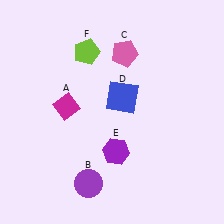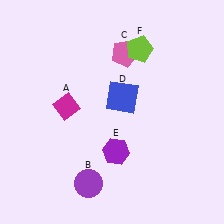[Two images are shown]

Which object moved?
The lime pentagon (F) moved right.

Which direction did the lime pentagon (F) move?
The lime pentagon (F) moved right.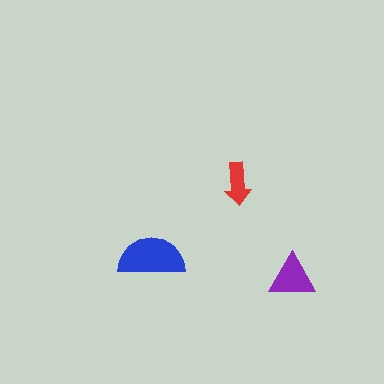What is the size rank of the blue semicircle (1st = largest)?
1st.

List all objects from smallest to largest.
The red arrow, the purple triangle, the blue semicircle.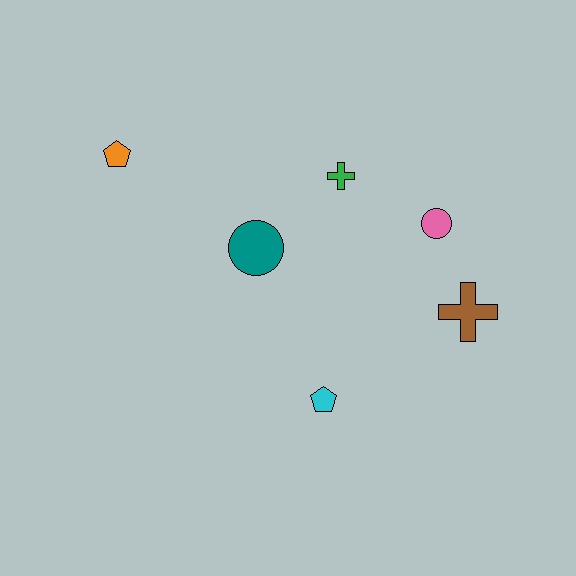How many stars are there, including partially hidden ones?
There are no stars.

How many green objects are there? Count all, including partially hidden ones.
There is 1 green object.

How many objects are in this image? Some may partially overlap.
There are 6 objects.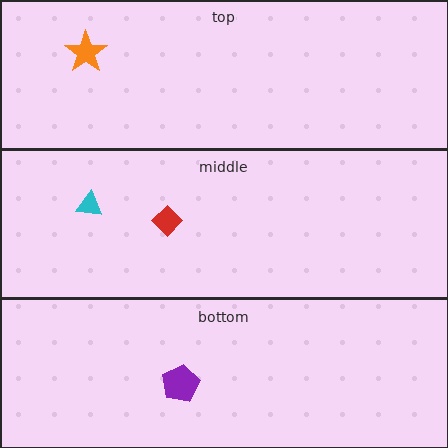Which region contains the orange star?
The top region.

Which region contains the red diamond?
The middle region.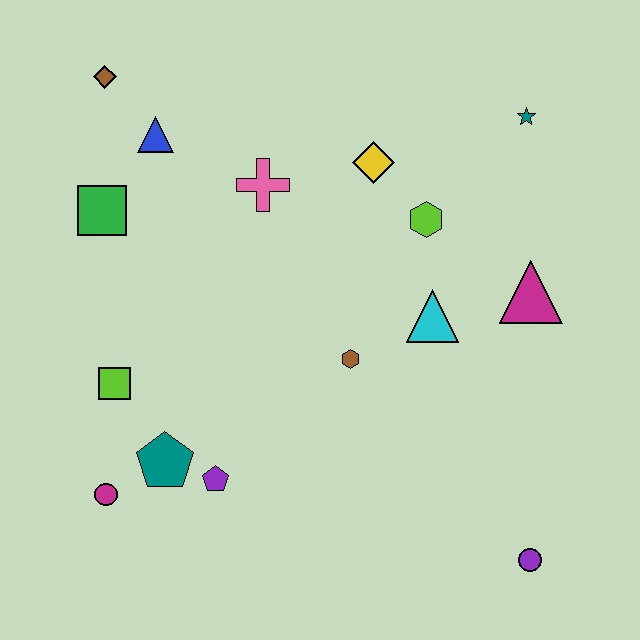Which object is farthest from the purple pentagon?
The teal star is farthest from the purple pentagon.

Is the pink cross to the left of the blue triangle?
No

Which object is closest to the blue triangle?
The brown diamond is closest to the blue triangle.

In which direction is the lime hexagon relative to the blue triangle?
The lime hexagon is to the right of the blue triangle.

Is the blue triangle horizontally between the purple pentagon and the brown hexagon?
No